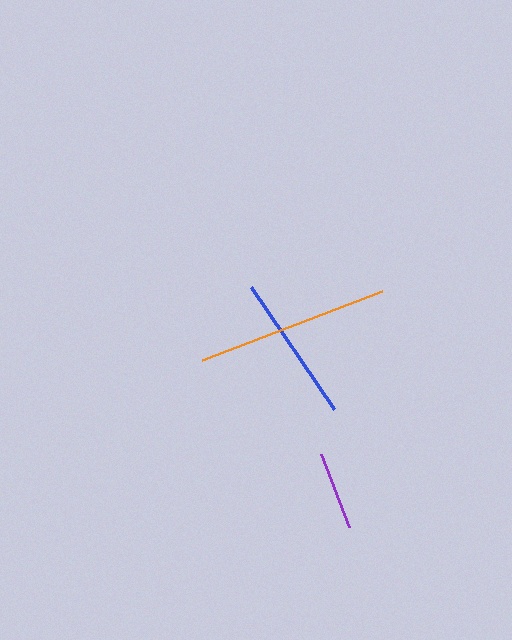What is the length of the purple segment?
The purple segment is approximately 79 pixels long.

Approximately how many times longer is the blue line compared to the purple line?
The blue line is approximately 1.9 times the length of the purple line.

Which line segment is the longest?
The orange line is the longest at approximately 194 pixels.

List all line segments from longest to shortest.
From longest to shortest: orange, blue, purple.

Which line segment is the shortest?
The purple line is the shortest at approximately 79 pixels.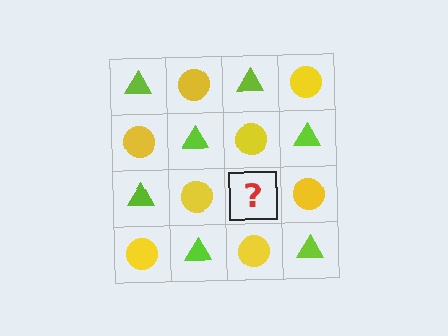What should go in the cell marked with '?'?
The missing cell should contain a lime triangle.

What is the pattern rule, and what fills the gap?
The rule is that it alternates lime triangle and yellow circle in a checkerboard pattern. The gap should be filled with a lime triangle.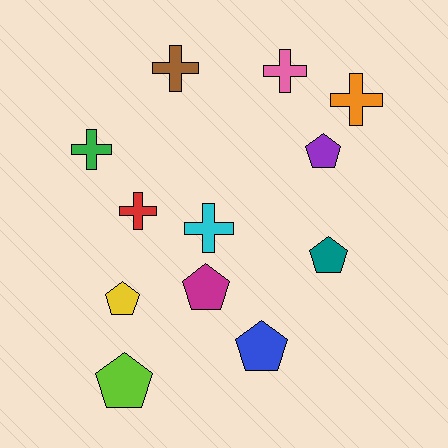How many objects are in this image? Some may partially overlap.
There are 12 objects.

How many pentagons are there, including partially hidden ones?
There are 6 pentagons.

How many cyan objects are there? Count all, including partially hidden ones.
There is 1 cyan object.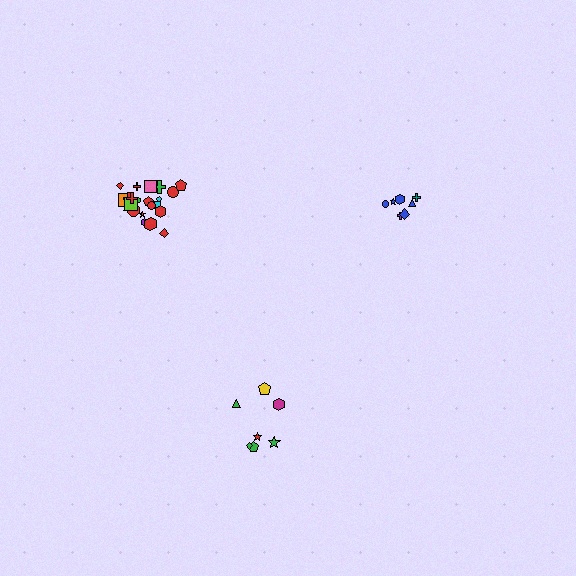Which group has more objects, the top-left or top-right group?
The top-left group.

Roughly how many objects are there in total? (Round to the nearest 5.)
Roughly 35 objects in total.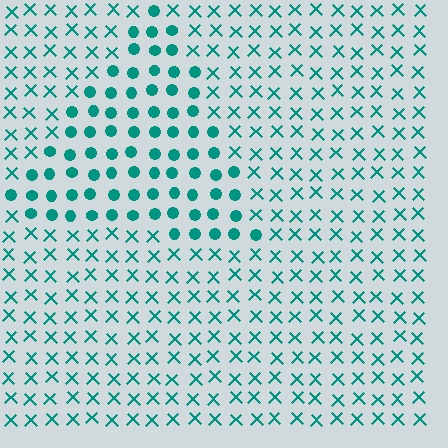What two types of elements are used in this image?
The image uses circles inside the triangle region and X marks outside it.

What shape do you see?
I see a triangle.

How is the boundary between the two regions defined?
The boundary is defined by a change in element shape: circles inside vs. X marks outside. All elements share the same color and spacing.